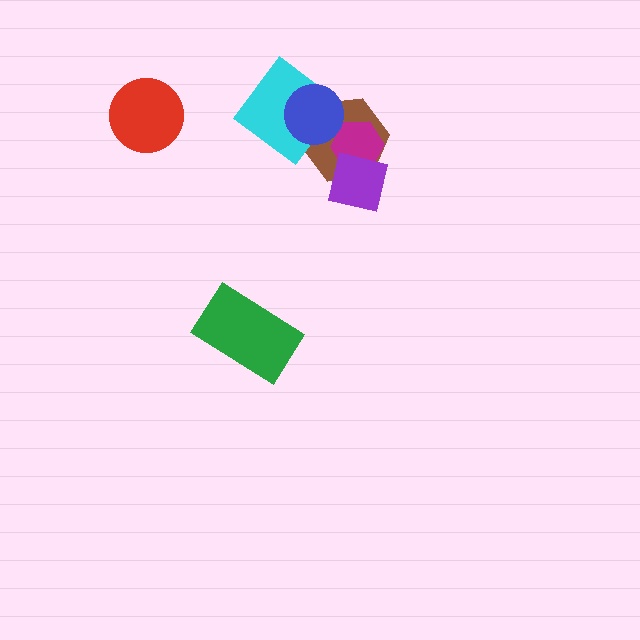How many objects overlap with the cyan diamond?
2 objects overlap with the cyan diamond.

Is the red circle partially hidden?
No, no other shape covers it.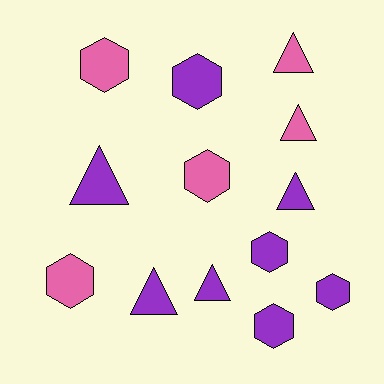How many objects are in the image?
There are 13 objects.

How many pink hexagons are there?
There are 3 pink hexagons.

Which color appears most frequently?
Purple, with 8 objects.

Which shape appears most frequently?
Hexagon, with 7 objects.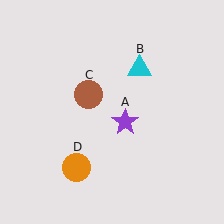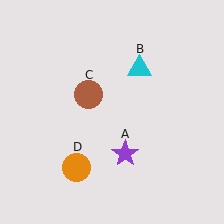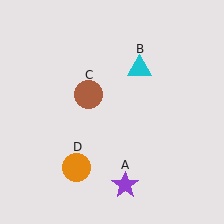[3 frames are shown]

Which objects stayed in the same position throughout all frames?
Cyan triangle (object B) and brown circle (object C) and orange circle (object D) remained stationary.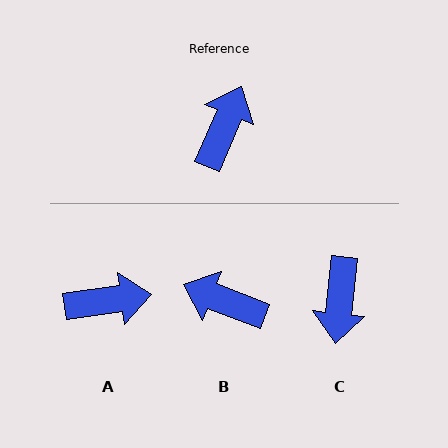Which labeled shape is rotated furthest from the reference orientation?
C, about 164 degrees away.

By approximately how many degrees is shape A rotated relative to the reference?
Approximately 59 degrees clockwise.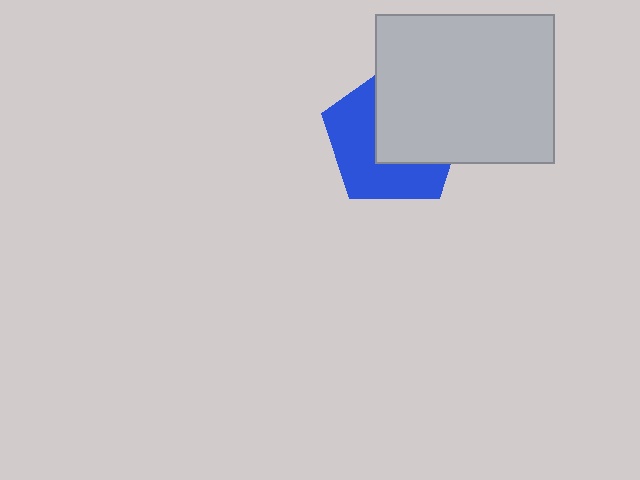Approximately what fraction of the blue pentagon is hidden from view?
Roughly 50% of the blue pentagon is hidden behind the light gray rectangle.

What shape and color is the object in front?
The object in front is a light gray rectangle.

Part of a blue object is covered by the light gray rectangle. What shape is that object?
It is a pentagon.